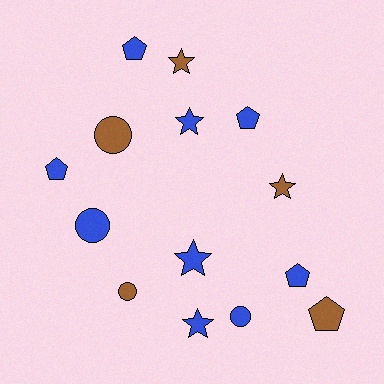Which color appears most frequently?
Blue, with 9 objects.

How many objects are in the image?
There are 14 objects.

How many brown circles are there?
There are 2 brown circles.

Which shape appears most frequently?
Pentagon, with 5 objects.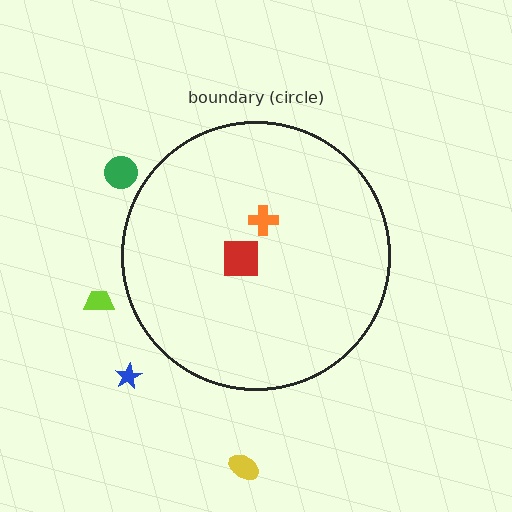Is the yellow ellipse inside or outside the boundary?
Outside.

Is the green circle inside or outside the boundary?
Outside.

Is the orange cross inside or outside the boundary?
Inside.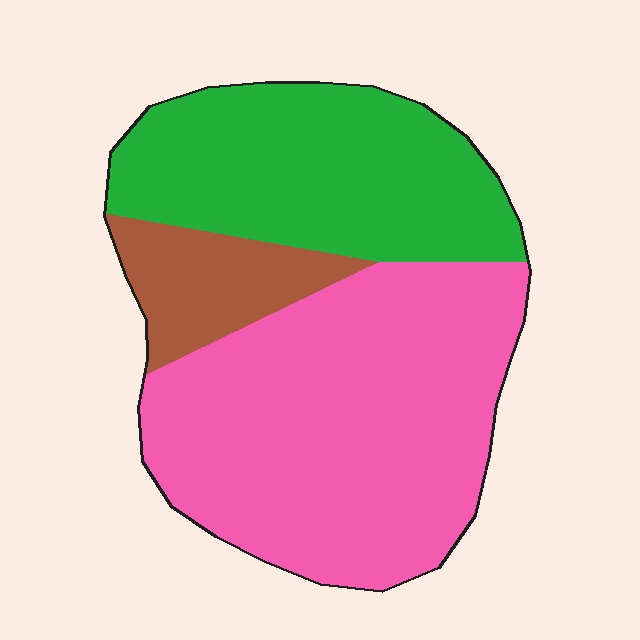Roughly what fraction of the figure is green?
Green covers around 35% of the figure.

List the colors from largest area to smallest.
From largest to smallest: pink, green, brown.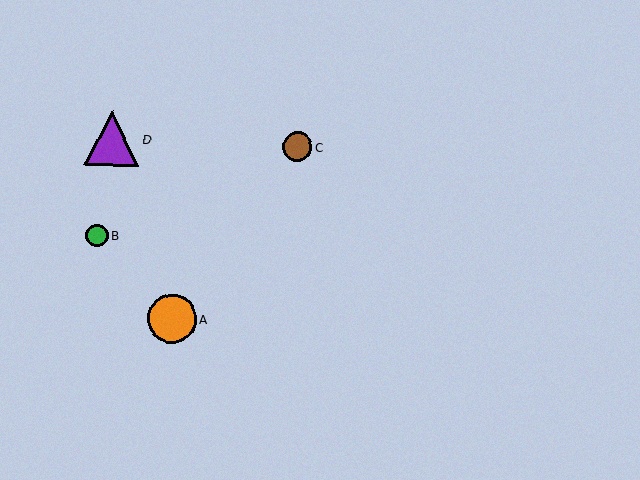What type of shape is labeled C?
Shape C is a brown circle.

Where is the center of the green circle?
The center of the green circle is at (97, 235).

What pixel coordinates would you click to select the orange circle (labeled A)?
Click at (172, 319) to select the orange circle A.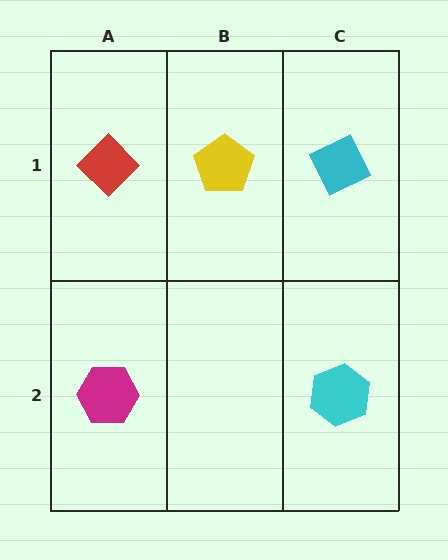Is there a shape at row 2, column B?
No, that cell is empty.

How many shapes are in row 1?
3 shapes.